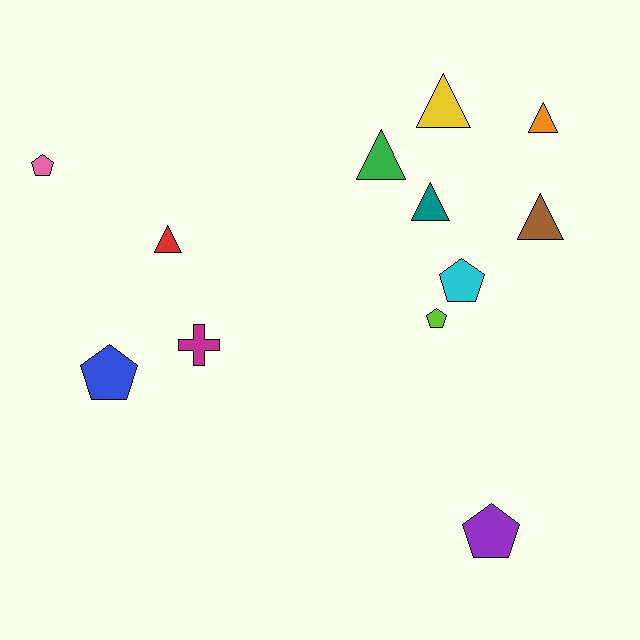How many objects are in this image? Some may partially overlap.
There are 12 objects.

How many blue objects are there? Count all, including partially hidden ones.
There is 1 blue object.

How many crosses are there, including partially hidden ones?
There is 1 cross.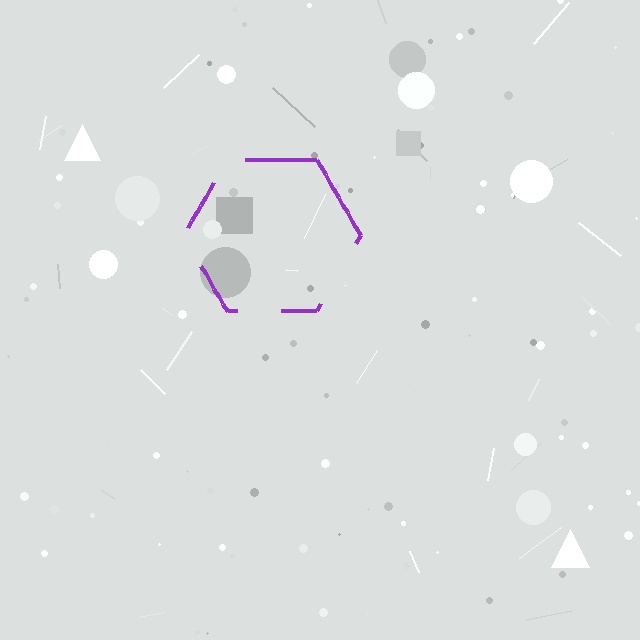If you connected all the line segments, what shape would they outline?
They would outline a hexagon.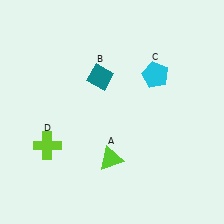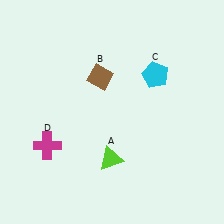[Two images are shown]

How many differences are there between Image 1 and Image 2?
There are 2 differences between the two images.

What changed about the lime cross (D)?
In Image 1, D is lime. In Image 2, it changed to magenta.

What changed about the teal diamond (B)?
In Image 1, B is teal. In Image 2, it changed to brown.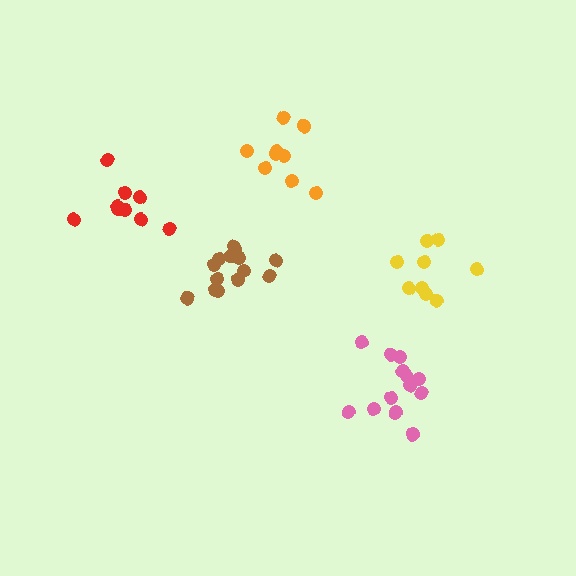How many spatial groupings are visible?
There are 5 spatial groupings.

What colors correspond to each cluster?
The clusters are colored: brown, red, orange, yellow, pink.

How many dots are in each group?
Group 1: 14 dots, Group 2: 9 dots, Group 3: 9 dots, Group 4: 9 dots, Group 5: 13 dots (54 total).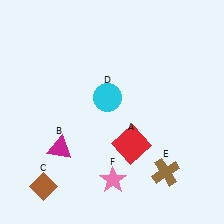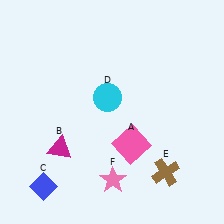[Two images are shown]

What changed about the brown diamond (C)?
In Image 1, C is brown. In Image 2, it changed to blue.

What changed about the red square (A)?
In Image 1, A is red. In Image 2, it changed to pink.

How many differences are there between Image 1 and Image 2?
There are 2 differences between the two images.